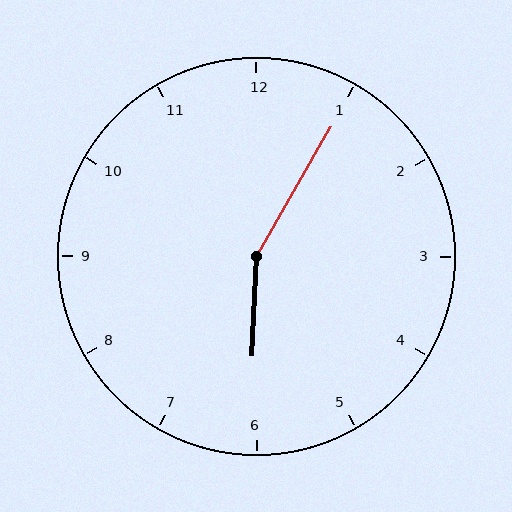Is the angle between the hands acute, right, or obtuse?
It is obtuse.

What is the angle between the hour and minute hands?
Approximately 152 degrees.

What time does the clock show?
6:05.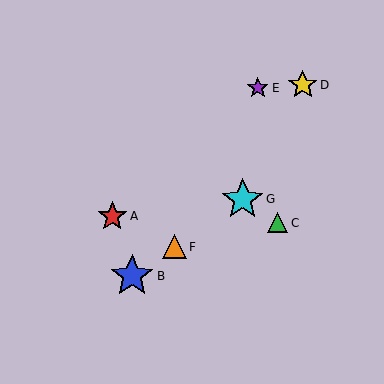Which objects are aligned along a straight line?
Objects B, F, G are aligned along a straight line.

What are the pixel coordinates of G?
Object G is at (243, 200).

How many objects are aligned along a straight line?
3 objects (B, F, G) are aligned along a straight line.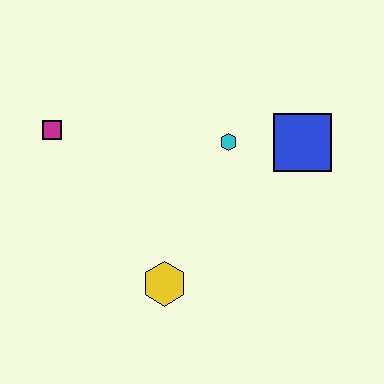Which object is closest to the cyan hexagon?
The blue square is closest to the cyan hexagon.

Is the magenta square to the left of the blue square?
Yes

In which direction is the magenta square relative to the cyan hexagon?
The magenta square is to the left of the cyan hexagon.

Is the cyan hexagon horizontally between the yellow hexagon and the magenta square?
No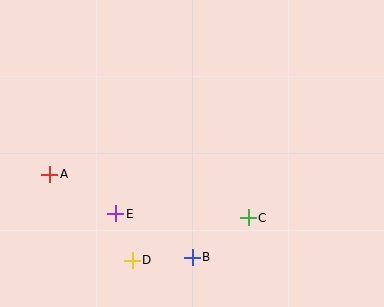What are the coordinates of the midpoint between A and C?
The midpoint between A and C is at (149, 196).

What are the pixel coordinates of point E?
Point E is at (116, 214).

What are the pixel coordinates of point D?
Point D is at (132, 260).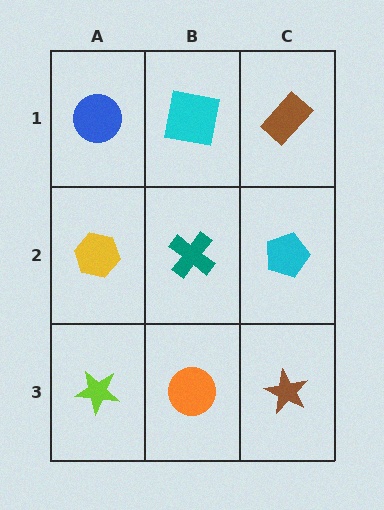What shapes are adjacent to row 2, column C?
A brown rectangle (row 1, column C), a brown star (row 3, column C), a teal cross (row 2, column B).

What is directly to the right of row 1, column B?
A brown rectangle.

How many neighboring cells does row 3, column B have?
3.